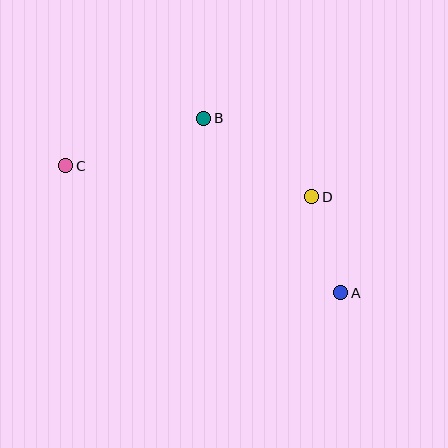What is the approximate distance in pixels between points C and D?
The distance between C and D is approximately 248 pixels.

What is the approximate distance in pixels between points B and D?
The distance between B and D is approximately 134 pixels.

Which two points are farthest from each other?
Points A and C are farthest from each other.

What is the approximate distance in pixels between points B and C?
The distance between B and C is approximately 146 pixels.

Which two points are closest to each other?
Points A and D are closest to each other.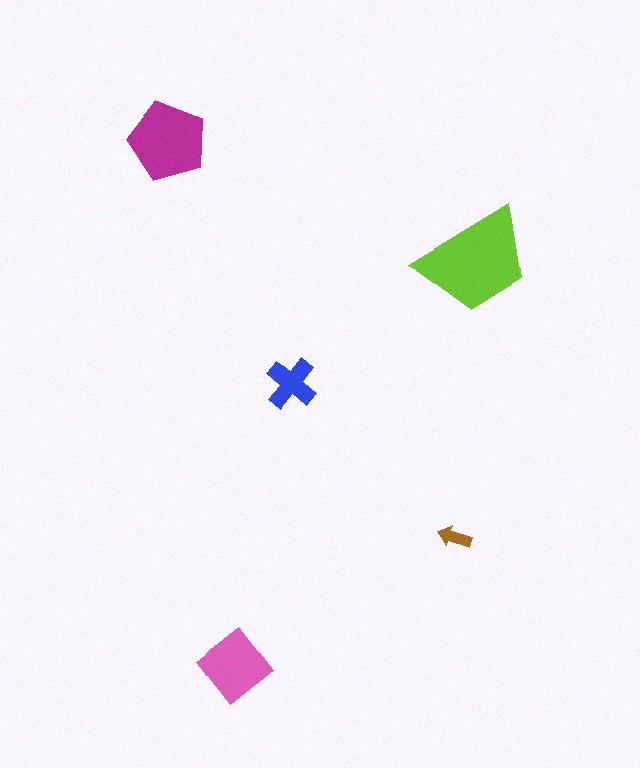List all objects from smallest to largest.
The brown arrow, the blue cross, the pink diamond, the magenta pentagon, the lime trapezoid.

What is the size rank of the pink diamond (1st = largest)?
3rd.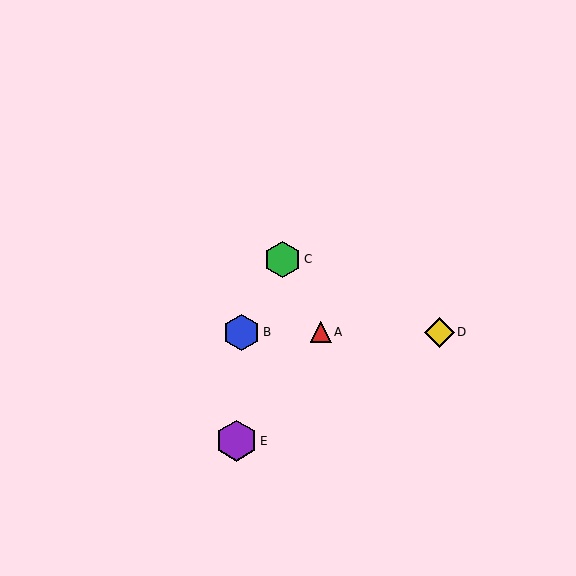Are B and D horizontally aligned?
Yes, both are at y≈332.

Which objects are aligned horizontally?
Objects A, B, D are aligned horizontally.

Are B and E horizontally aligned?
No, B is at y≈332 and E is at y≈441.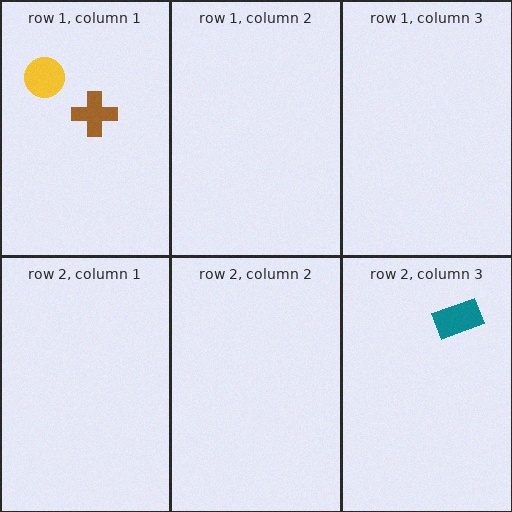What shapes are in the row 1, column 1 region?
The yellow circle, the brown cross.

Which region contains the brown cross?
The row 1, column 1 region.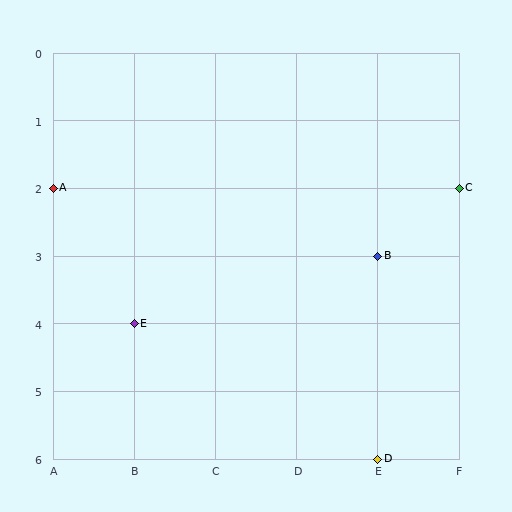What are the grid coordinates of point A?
Point A is at grid coordinates (A, 2).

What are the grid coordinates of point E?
Point E is at grid coordinates (B, 4).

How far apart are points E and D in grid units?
Points E and D are 3 columns and 2 rows apart (about 3.6 grid units diagonally).